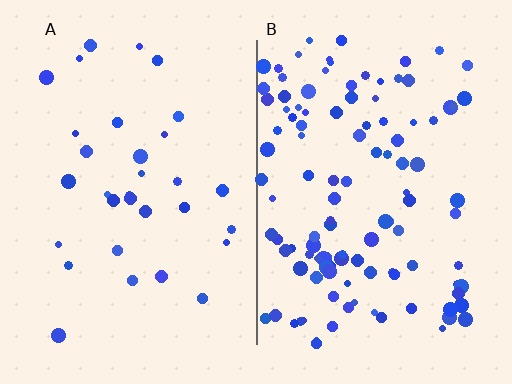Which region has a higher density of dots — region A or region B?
B (the right).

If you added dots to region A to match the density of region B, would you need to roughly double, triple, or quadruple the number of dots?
Approximately quadruple.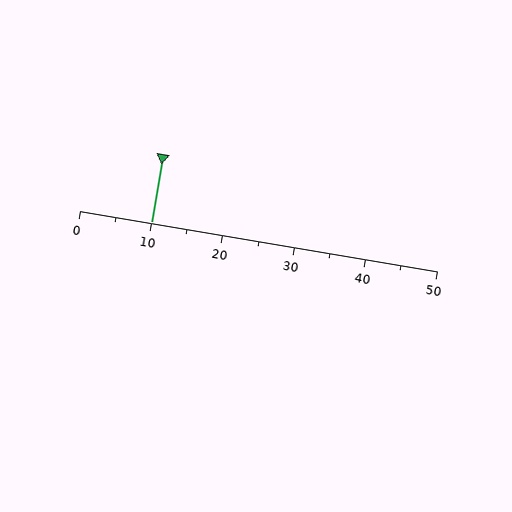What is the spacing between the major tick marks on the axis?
The major ticks are spaced 10 apart.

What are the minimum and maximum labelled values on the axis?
The axis runs from 0 to 50.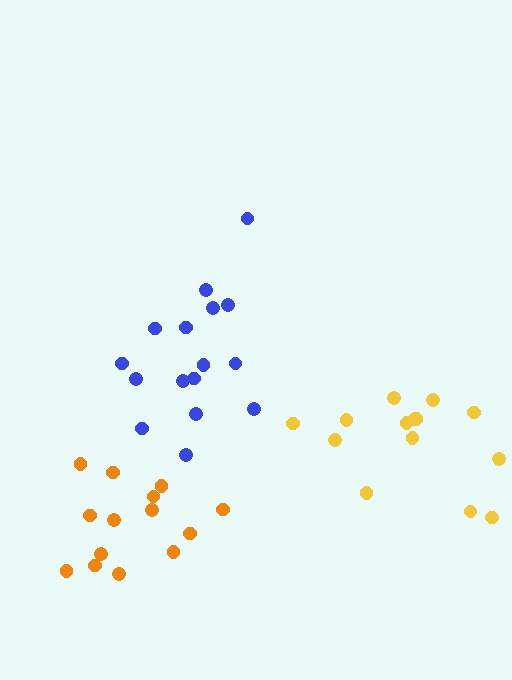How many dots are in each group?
Group 1: 14 dots, Group 2: 16 dots, Group 3: 14 dots (44 total).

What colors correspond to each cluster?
The clusters are colored: orange, blue, yellow.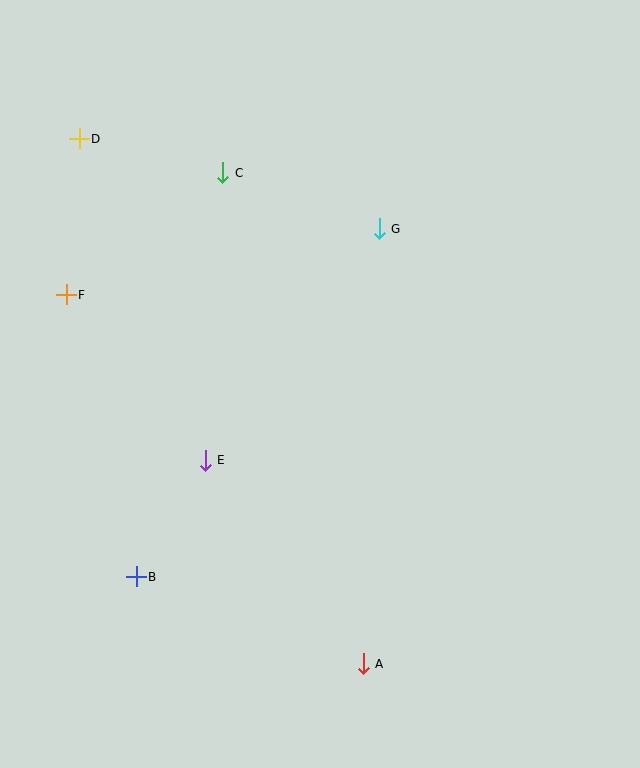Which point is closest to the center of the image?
Point E at (205, 460) is closest to the center.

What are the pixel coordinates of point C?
Point C is at (223, 173).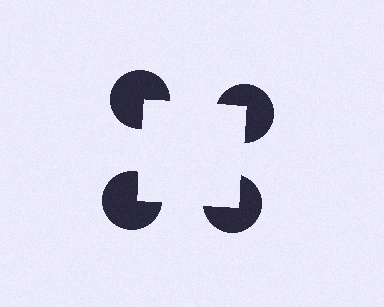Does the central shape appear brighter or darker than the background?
It typically appears slightly brighter than the background, even though no actual brightness change is drawn.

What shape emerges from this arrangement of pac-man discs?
An illusory square — its edges are inferred from the aligned wedge cuts in the pac-man discs, not physically drawn.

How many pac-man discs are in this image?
There are 4 — one at each vertex of the illusory square.